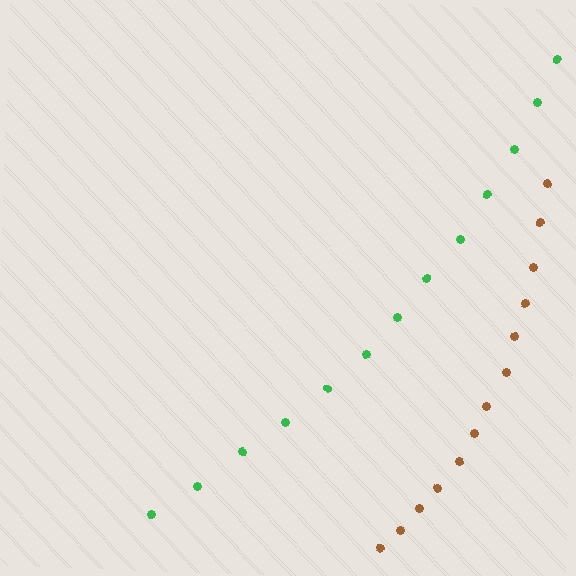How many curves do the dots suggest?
There are 2 distinct paths.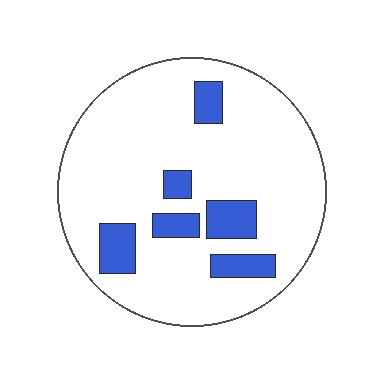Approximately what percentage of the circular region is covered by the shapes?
Approximately 15%.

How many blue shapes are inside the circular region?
6.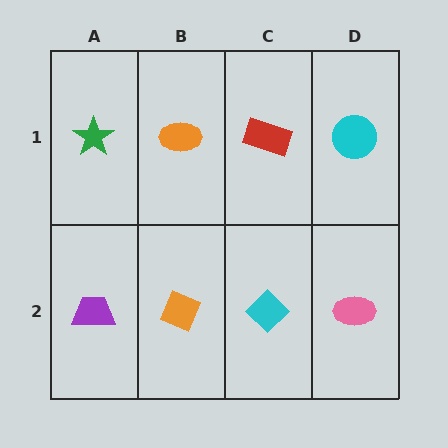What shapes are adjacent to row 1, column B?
An orange diamond (row 2, column B), a green star (row 1, column A), a red rectangle (row 1, column C).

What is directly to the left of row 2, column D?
A cyan diamond.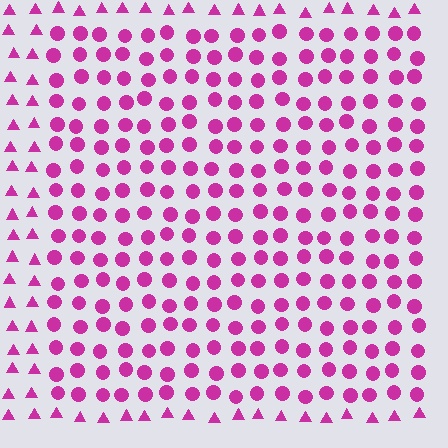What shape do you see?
I see a rectangle.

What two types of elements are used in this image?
The image uses circles inside the rectangle region and triangles outside it.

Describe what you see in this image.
The image is filled with small magenta elements arranged in a uniform grid. A rectangle-shaped region contains circles, while the surrounding area contains triangles. The boundary is defined purely by the change in element shape.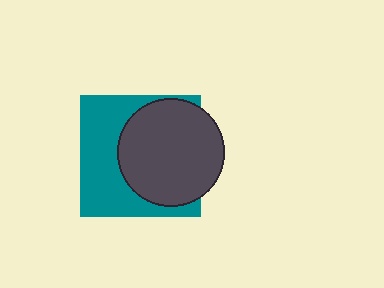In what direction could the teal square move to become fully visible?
The teal square could move left. That would shift it out from behind the dark gray circle entirely.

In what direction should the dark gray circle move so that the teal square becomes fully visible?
The dark gray circle should move right. That is the shortest direction to clear the overlap and leave the teal square fully visible.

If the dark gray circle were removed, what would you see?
You would see the complete teal square.